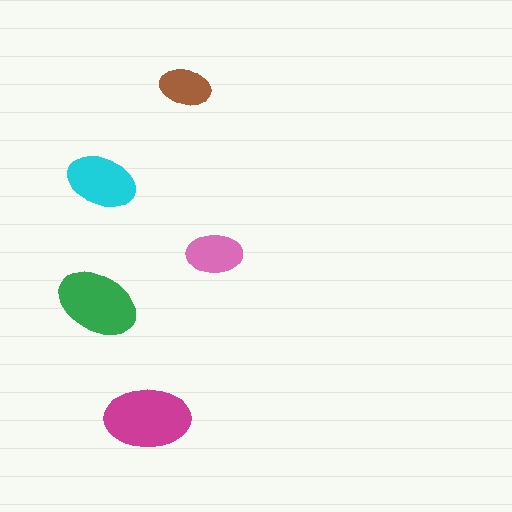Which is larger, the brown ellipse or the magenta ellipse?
The magenta one.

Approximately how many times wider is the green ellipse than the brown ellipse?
About 1.5 times wider.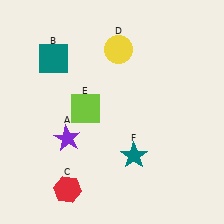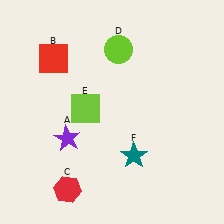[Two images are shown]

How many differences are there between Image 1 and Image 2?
There are 2 differences between the two images.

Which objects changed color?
B changed from teal to red. D changed from yellow to lime.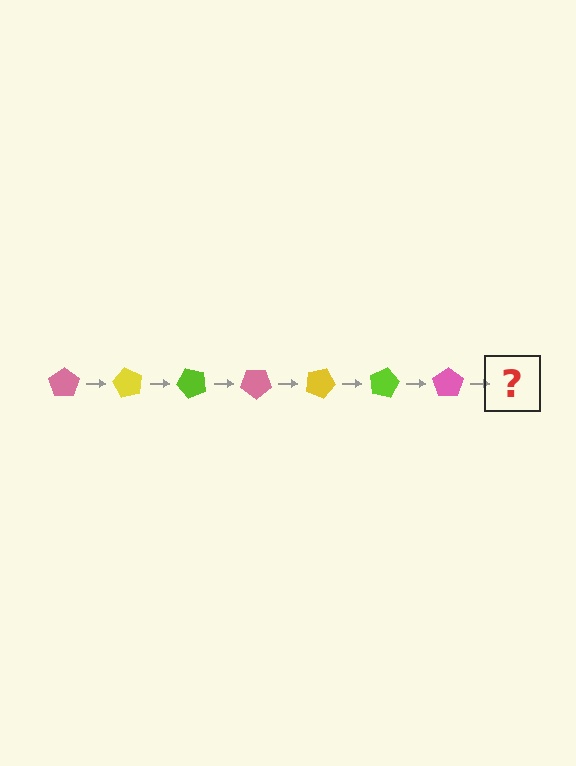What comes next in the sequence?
The next element should be a yellow pentagon, rotated 420 degrees from the start.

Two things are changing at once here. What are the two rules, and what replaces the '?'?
The two rules are that it rotates 60 degrees each step and the color cycles through pink, yellow, and lime. The '?' should be a yellow pentagon, rotated 420 degrees from the start.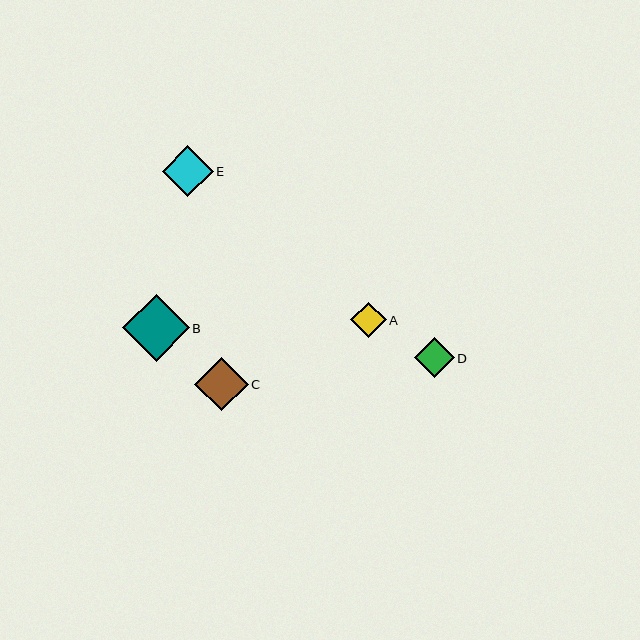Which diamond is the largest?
Diamond B is the largest with a size of approximately 66 pixels.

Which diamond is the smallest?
Diamond A is the smallest with a size of approximately 36 pixels.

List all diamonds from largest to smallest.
From largest to smallest: B, C, E, D, A.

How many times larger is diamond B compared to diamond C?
Diamond B is approximately 1.2 times the size of diamond C.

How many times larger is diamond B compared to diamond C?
Diamond B is approximately 1.2 times the size of diamond C.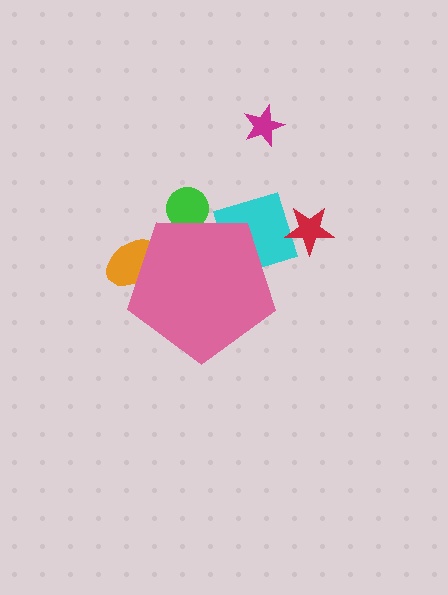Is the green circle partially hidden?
Yes, the green circle is partially hidden behind the pink pentagon.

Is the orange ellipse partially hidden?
Yes, the orange ellipse is partially hidden behind the pink pentagon.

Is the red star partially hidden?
No, the red star is fully visible.